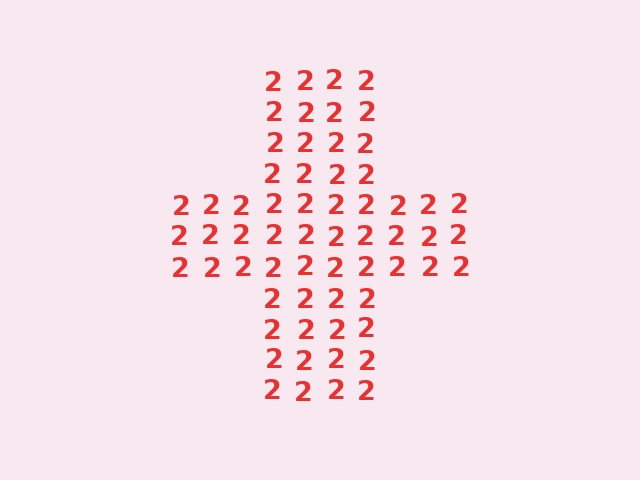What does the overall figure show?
The overall figure shows a cross.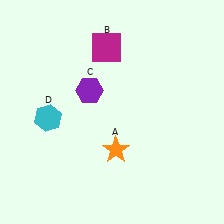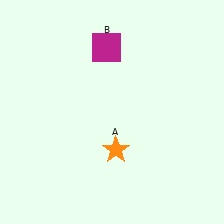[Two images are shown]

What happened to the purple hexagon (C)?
The purple hexagon (C) was removed in Image 2. It was in the top-left area of Image 1.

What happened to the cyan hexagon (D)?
The cyan hexagon (D) was removed in Image 2. It was in the bottom-left area of Image 1.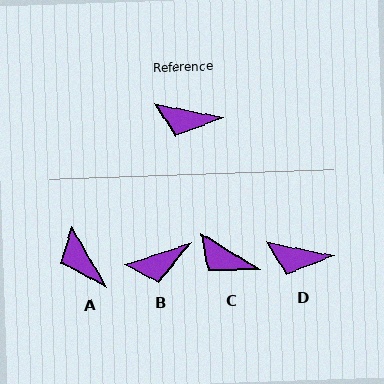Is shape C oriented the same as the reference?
No, it is off by about 20 degrees.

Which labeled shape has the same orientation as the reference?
D.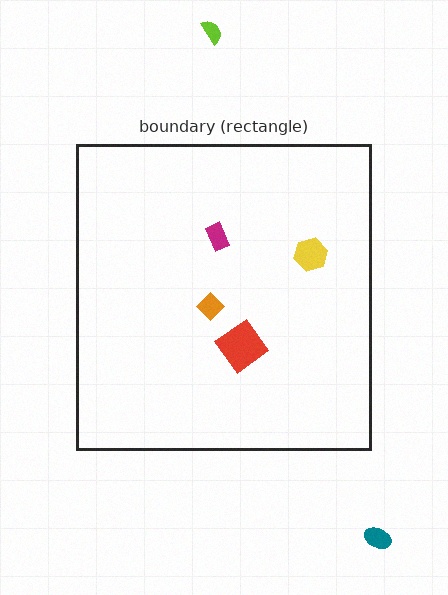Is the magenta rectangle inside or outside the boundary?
Inside.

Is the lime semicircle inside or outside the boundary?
Outside.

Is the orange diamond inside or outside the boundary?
Inside.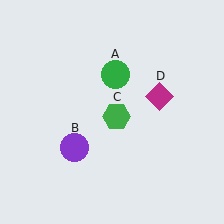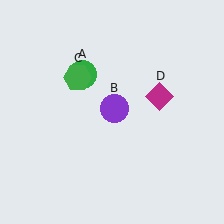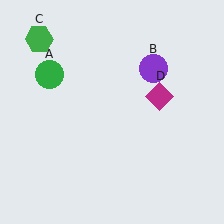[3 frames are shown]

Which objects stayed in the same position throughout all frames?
Magenta diamond (object D) remained stationary.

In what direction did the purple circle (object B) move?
The purple circle (object B) moved up and to the right.